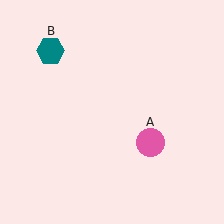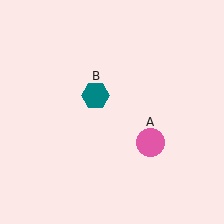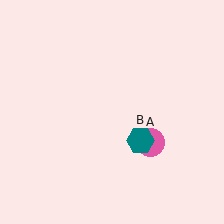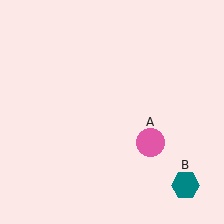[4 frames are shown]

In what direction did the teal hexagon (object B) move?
The teal hexagon (object B) moved down and to the right.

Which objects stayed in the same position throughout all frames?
Pink circle (object A) remained stationary.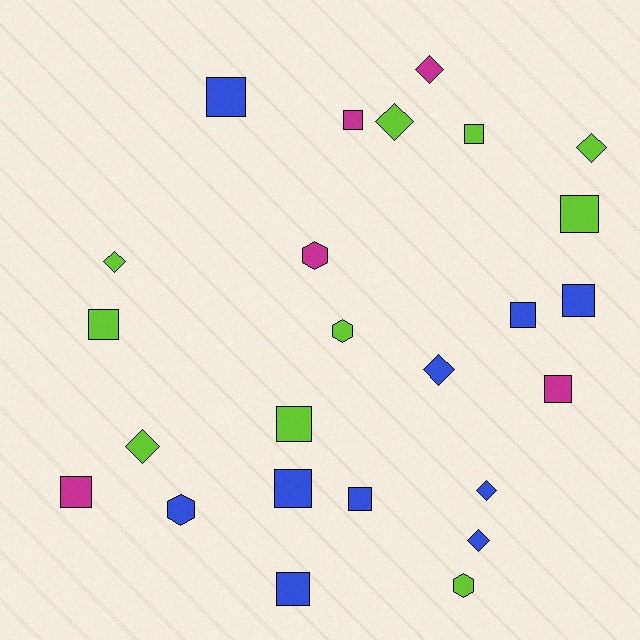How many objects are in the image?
There are 25 objects.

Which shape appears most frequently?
Square, with 13 objects.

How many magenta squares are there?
There are 3 magenta squares.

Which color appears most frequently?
Lime, with 10 objects.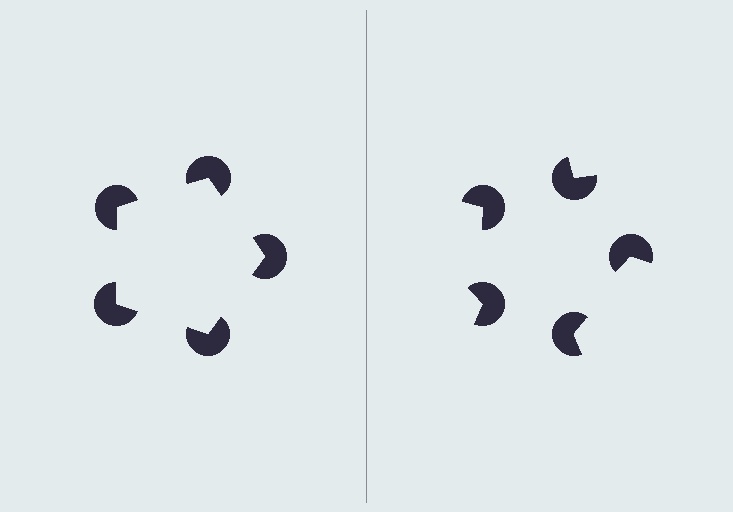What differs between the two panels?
The pac-man discs are positioned identically on both sides; only the wedge orientations differ. On the left they align to a pentagon; on the right they are misaligned.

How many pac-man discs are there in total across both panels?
10 — 5 on each side.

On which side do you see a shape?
An illusory pentagon appears on the left side. On the right side the wedge cuts are rotated, so no coherent shape forms.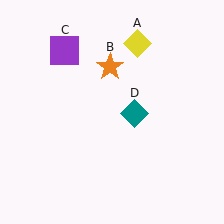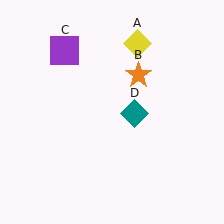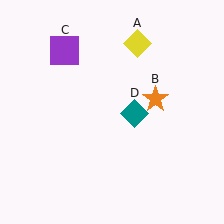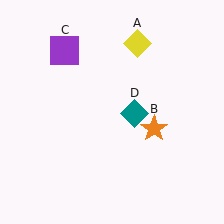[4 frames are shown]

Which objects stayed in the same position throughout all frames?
Yellow diamond (object A) and purple square (object C) and teal diamond (object D) remained stationary.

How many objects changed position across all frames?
1 object changed position: orange star (object B).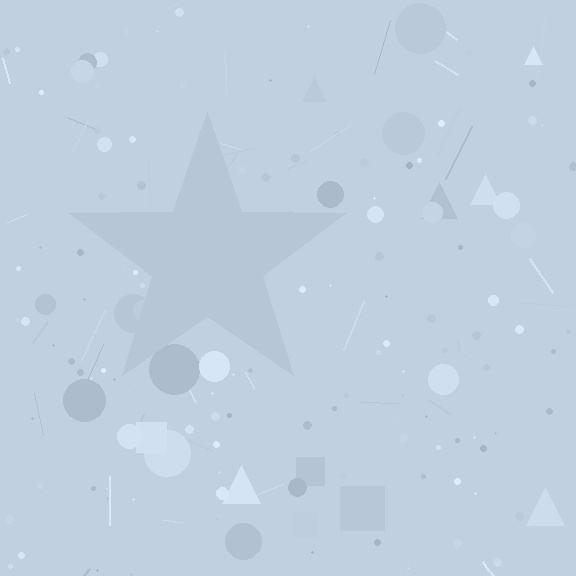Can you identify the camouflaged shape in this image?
The camouflaged shape is a star.